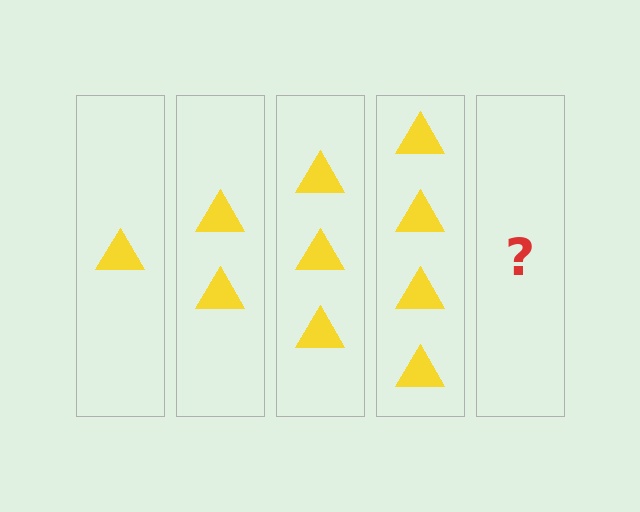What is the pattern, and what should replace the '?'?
The pattern is that each step adds one more triangle. The '?' should be 5 triangles.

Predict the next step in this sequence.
The next step is 5 triangles.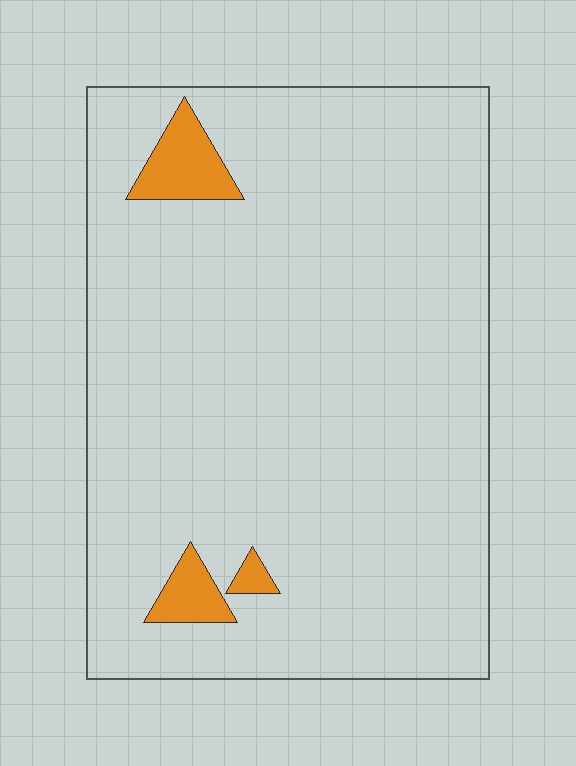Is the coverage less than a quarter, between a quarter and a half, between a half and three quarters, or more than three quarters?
Less than a quarter.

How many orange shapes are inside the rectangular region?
3.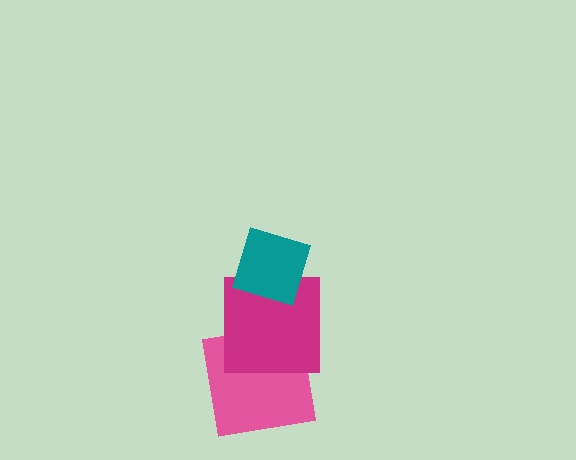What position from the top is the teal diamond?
The teal diamond is 1st from the top.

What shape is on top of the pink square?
The magenta square is on top of the pink square.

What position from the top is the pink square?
The pink square is 3rd from the top.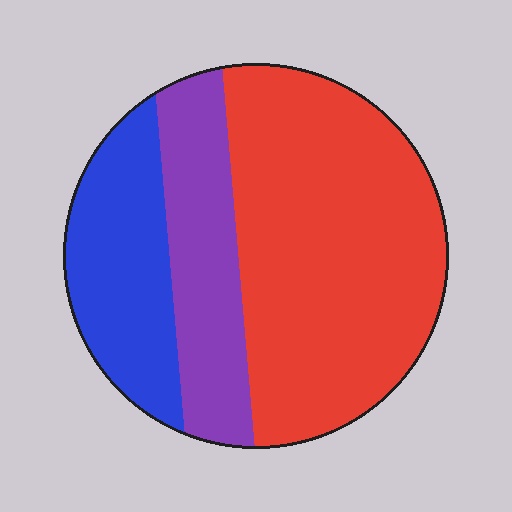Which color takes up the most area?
Red, at roughly 55%.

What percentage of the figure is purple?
Purple covers 22% of the figure.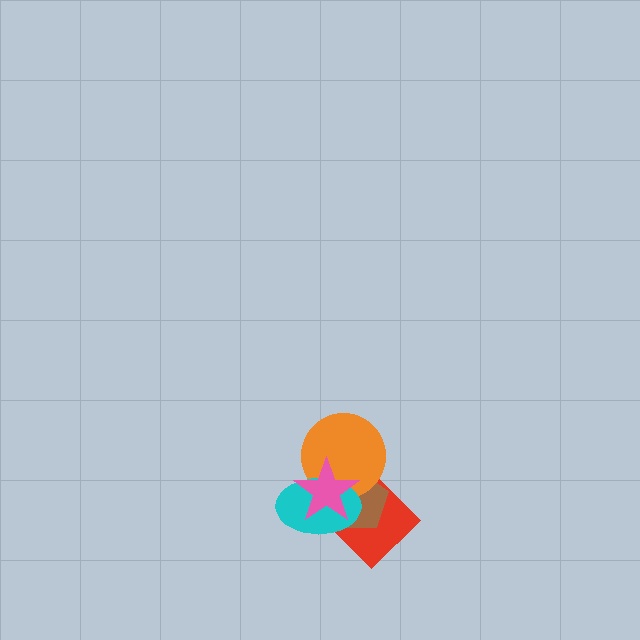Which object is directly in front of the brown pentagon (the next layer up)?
The orange circle is directly in front of the brown pentagon.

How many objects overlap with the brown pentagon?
4 objects overlap with the brown pentagon.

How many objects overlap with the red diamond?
4 objects overlap with the red diamond.